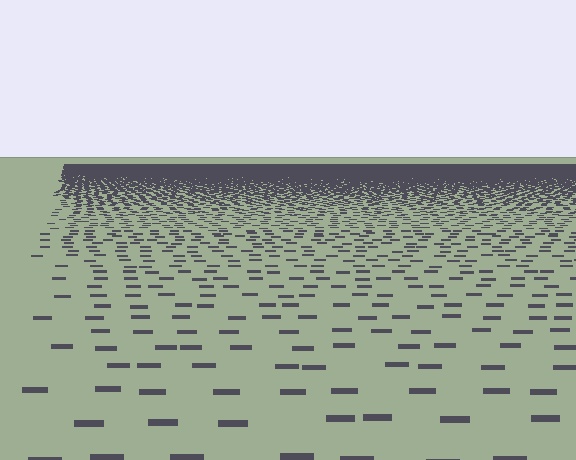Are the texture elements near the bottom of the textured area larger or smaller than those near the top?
Larger. Near the bottom, elements are closer to the viewer and appear at a bigger on-screen size.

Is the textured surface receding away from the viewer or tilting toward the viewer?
The surface is receding away from the viewer. Texture elements get smaller and denser toward the top.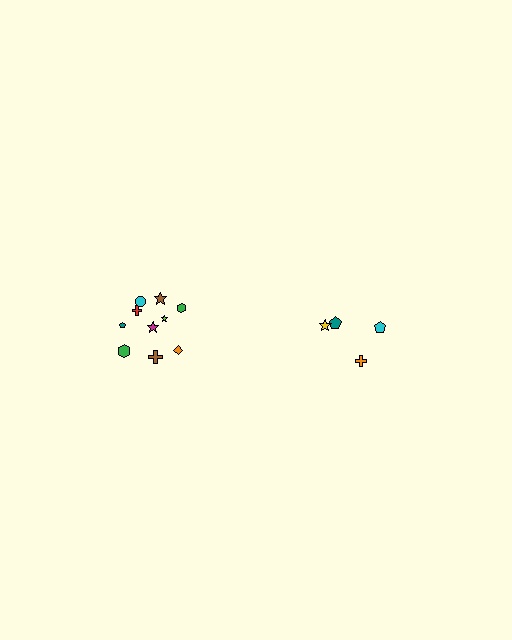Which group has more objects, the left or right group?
The left group.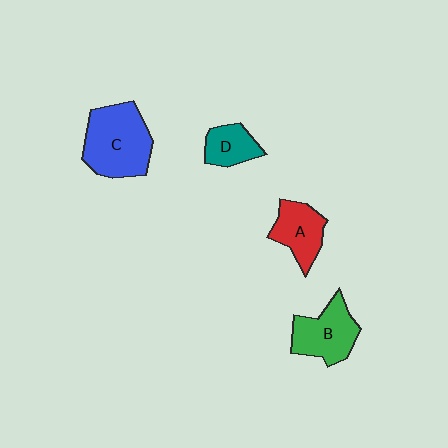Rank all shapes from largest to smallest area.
From largest to smallest: C (blue), B (green), A (red), D (teal).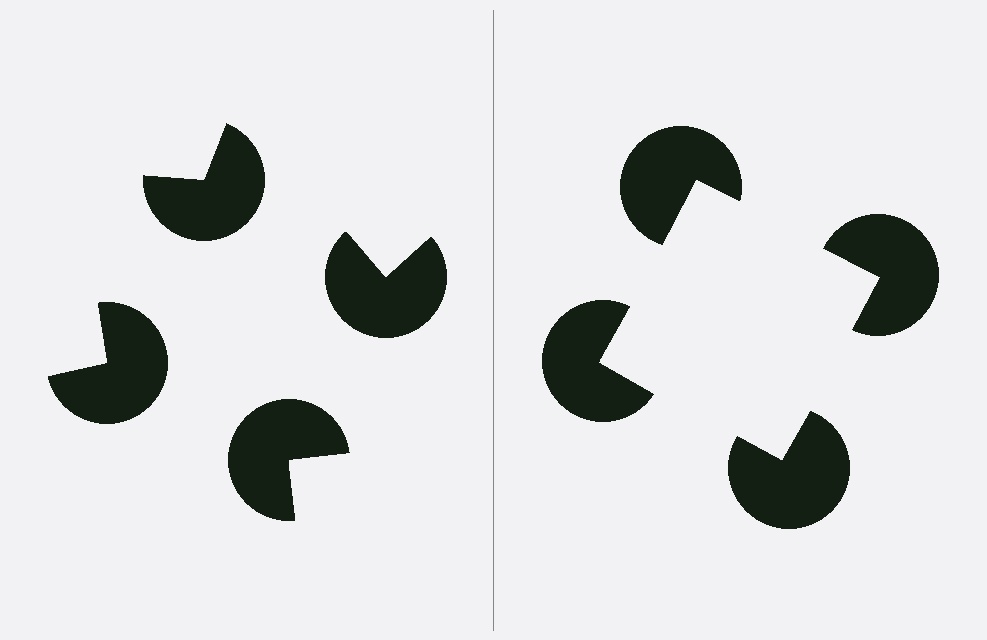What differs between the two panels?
The pac-man discs are positioned identically on both sides; only the wedge orientations differ. On the right they align to a square; on the left they are misaligned.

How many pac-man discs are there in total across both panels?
8 — 4 on each side.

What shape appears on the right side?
An illusory square.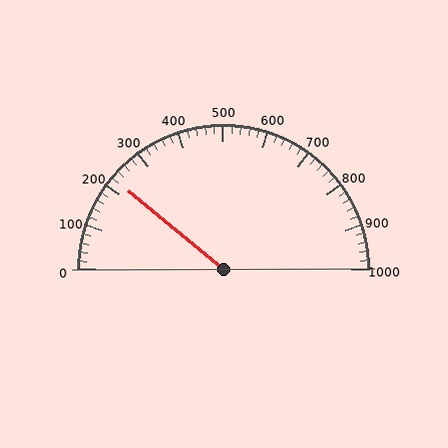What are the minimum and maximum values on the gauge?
The gauge ranges from 0 to 1000.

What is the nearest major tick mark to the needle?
The nearest major tick mark is 200.